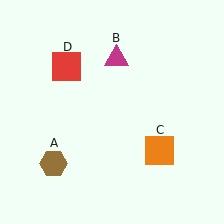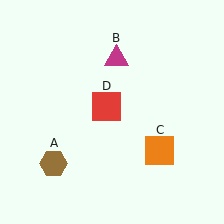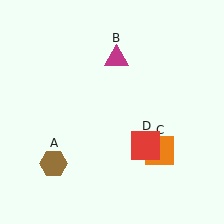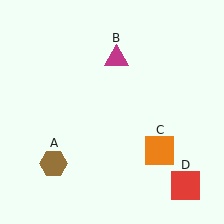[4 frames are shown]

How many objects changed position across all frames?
1 object changed position: red square (object D).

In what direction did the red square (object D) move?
The red square (object D) moved down and to the right.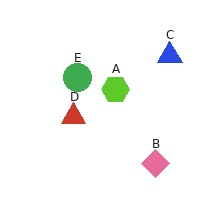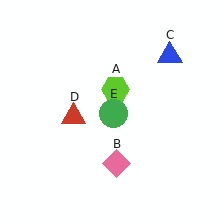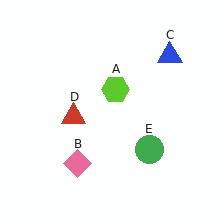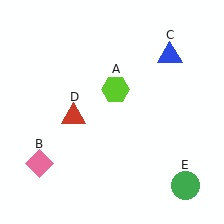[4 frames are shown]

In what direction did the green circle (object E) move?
The green circle (object E) moved down and to the right.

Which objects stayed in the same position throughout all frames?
Lime hexagon (object A) and blue triangle (object C) and red triangle (object D) remained stationary.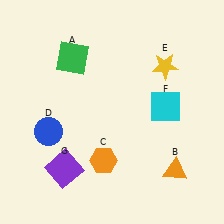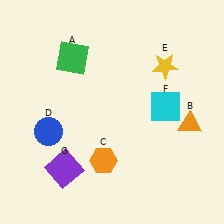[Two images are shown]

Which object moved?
The orange triangle (B) moved up.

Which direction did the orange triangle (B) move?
The orange triangle (B) moved up.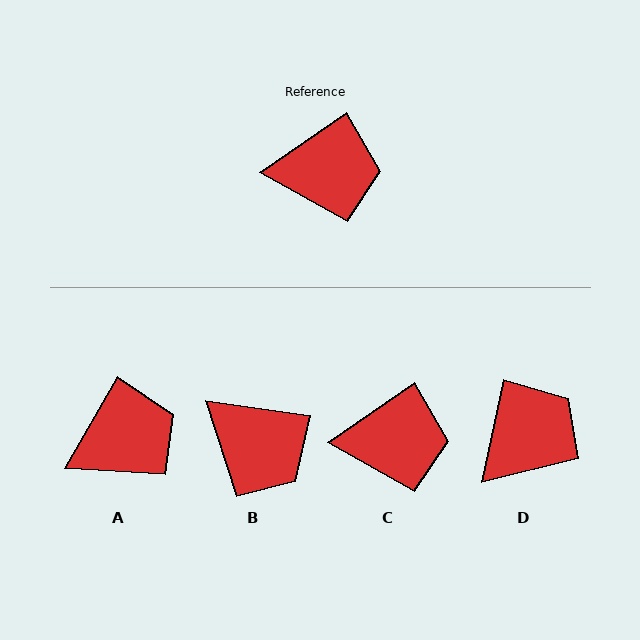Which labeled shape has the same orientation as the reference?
C.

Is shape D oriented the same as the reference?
No, it is off by about 43 degrees.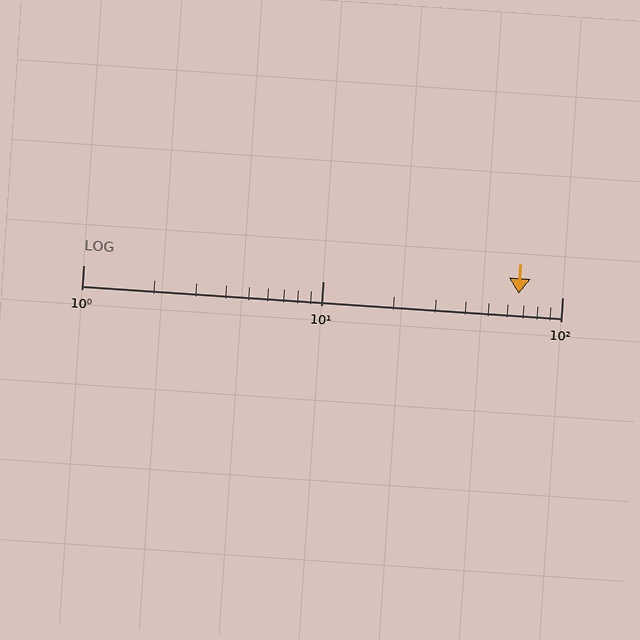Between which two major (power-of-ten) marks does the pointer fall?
The pointer is between 10 and 100.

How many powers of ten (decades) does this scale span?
The scale spans 2 decades, from 1 to 100.